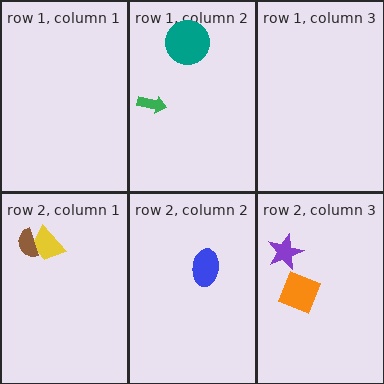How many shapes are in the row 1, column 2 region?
2.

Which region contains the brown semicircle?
The row 2, column 1 region.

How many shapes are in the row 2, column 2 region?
1.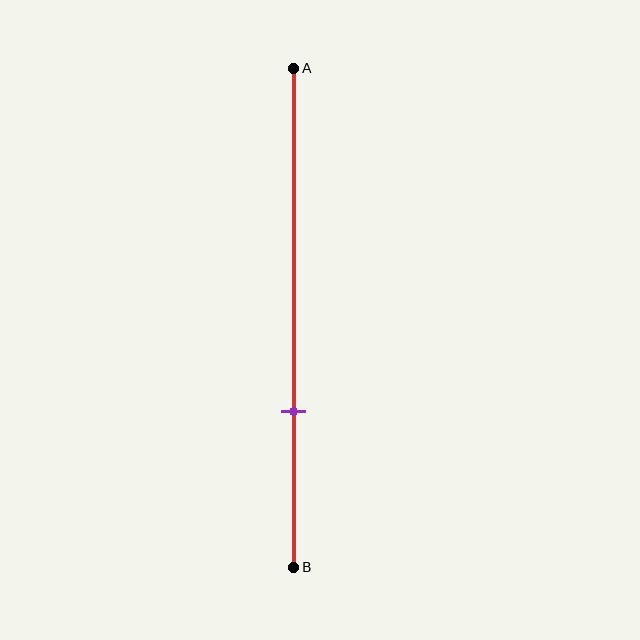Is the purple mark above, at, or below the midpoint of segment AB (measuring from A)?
The purple mark is below the midpoint of segment AB.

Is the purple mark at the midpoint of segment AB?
No, the mark is at about 70% from A, not at the 50% midpoint.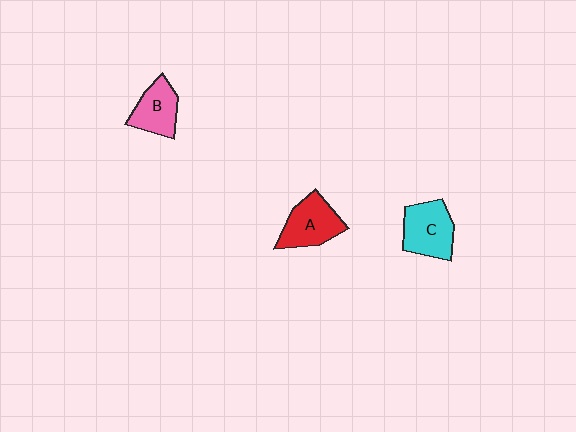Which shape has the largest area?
Shape C (cyan).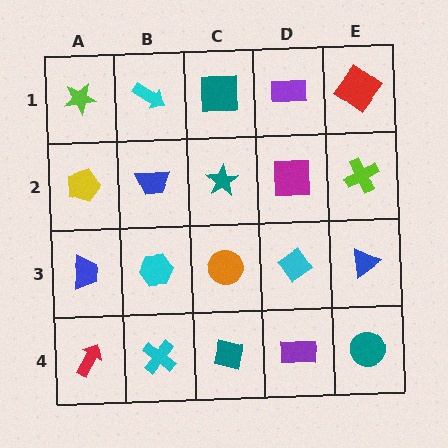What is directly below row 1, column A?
A yellow pentagon.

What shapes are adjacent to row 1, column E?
A lime cross (row 2, column E), a purple rectangle (row 1, column D).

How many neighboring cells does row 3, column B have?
4.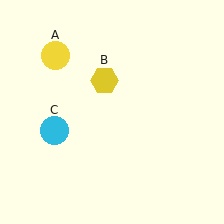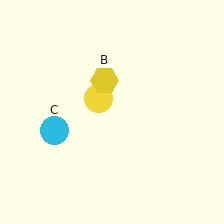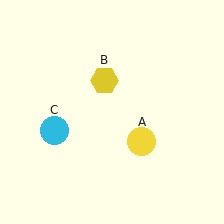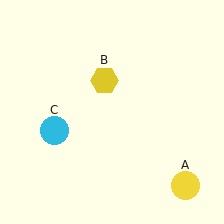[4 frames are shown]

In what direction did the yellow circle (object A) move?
The yellow circle (object A) moved down and to the right.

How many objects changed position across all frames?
1 object changed position: yellow circle (object A).